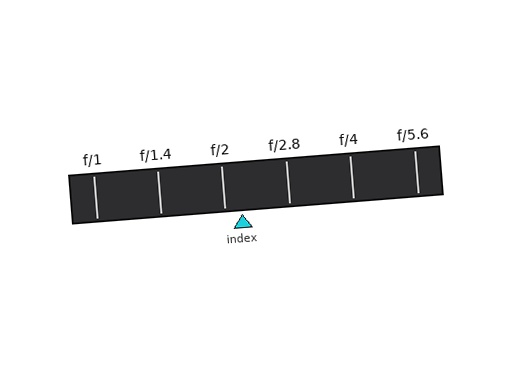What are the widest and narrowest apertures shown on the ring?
The widest aperture shown is f/1 and the narrowest is f/5.6.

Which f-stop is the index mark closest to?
The index mark is closest to f/2.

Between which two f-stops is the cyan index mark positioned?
The index mark is between f/2 and f/2.8.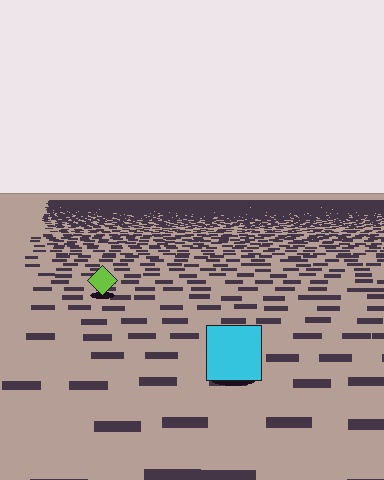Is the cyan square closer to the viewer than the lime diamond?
Yes. The cyan square is closer — you can tell from the texture gradient: the ground texture is coarser near it.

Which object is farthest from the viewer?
The lime diamond is farthest from the viewer. It appears smaller and the ground texture around it is denser.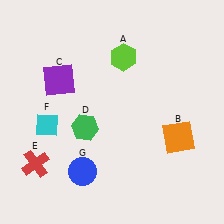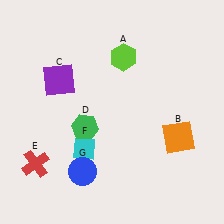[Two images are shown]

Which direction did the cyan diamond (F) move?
The cyan diamond (F) moved right.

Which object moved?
The cyan diamond (F) moved right.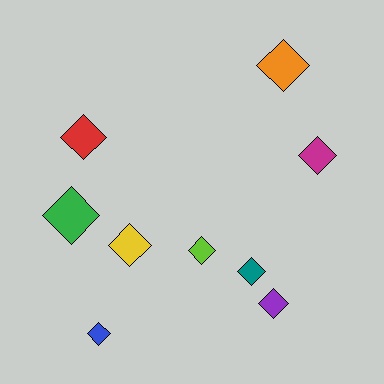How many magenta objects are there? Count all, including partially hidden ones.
There is 1 magenta object.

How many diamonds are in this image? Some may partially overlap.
There are 9 diamonds.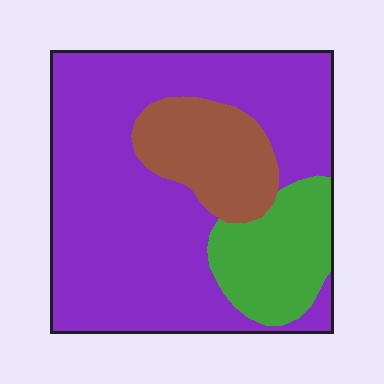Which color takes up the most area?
Purple, at roughly 70%.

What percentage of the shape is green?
Green takes up about one sixth (1/6) of the shape.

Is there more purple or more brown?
Purple.